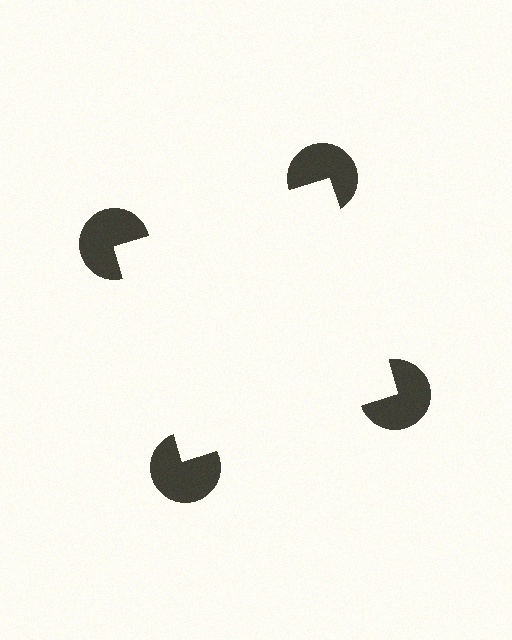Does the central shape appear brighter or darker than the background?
It typically appears slightly brighter than the background, even though no actual brightness change is drawn.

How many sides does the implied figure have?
4 sides.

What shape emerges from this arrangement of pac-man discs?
An illusory square — its edges are inferred from the aligned wedge cuts in the pac-man discs, not physically drawn.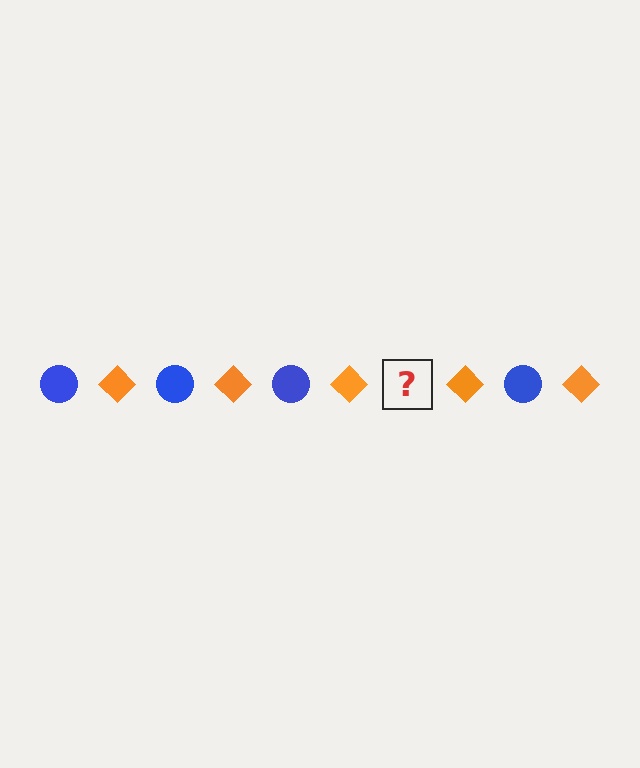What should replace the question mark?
The question mark should be replaced with a blue circle.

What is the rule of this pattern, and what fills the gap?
The rule is that the pattern alternates between blue circle and orange diamond. The gap should be filled with a blue circle.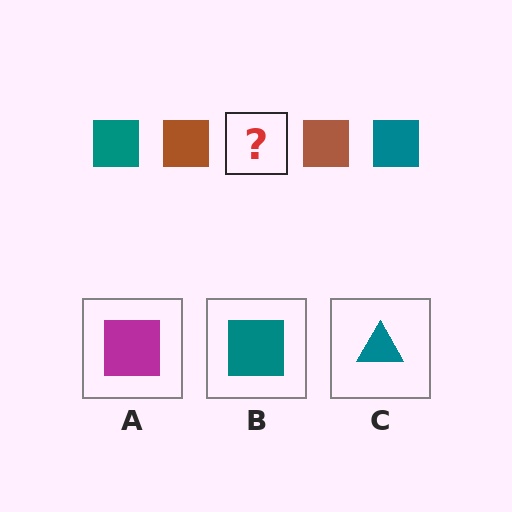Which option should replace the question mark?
Option B.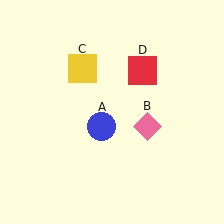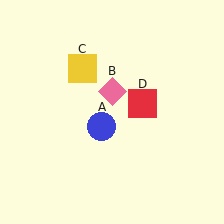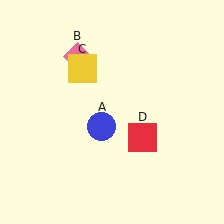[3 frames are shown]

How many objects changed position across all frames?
2 objects changed position: pink diamond (object B), red square (object D).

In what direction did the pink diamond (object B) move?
The pink diamond (object B) moved up and to the left.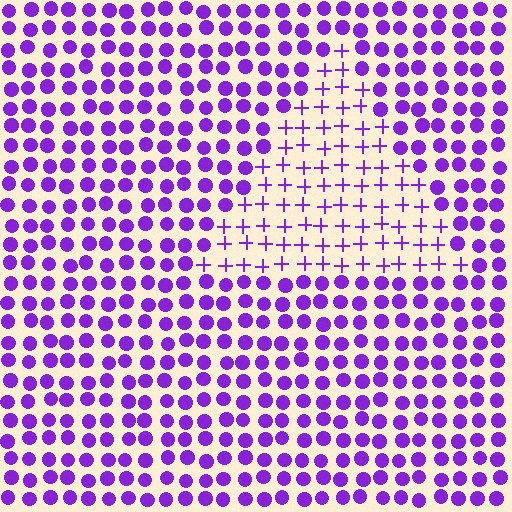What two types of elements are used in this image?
The image uses plus signs inside the triangle region and circles outside it.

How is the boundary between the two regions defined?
The boundary is defined by a change in element shape: plus signs inside vs. circles outside. All elements share the same color and spacing.